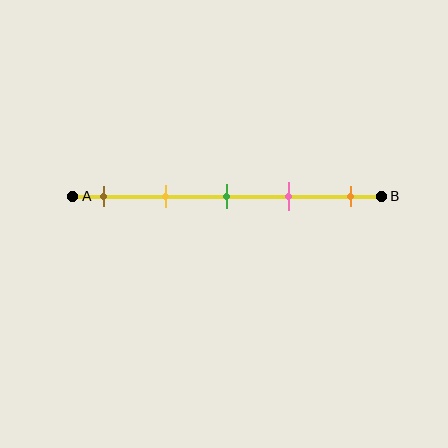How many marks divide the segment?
There are 5 marks dividing the segment.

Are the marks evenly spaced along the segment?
Yes, the marks are approximately evenly spaced.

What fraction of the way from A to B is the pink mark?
The pink mark is approximately 70% (0.7) of the way from A to B.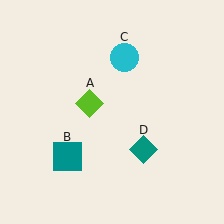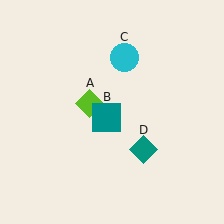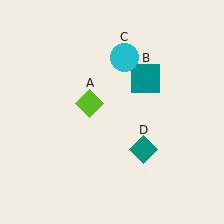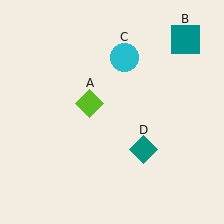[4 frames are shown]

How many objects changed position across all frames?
1 object changed position: teal square (object B).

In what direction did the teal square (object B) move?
The teal square (object B) moved up and to the right.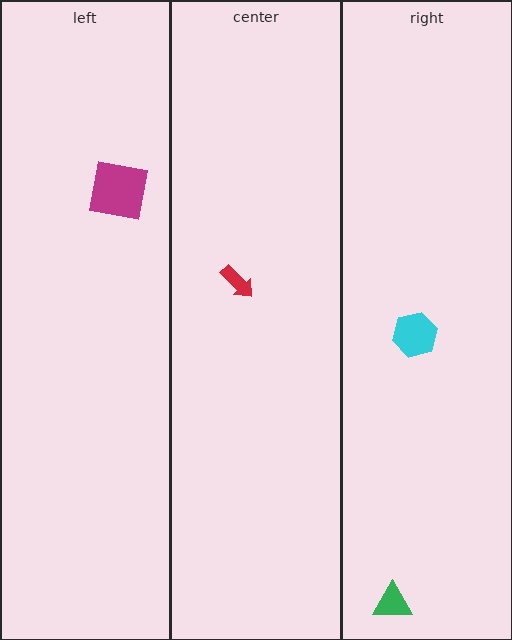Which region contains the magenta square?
The left region.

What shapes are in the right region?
The green triangle, the cyan hexagon.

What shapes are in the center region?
The red arrow.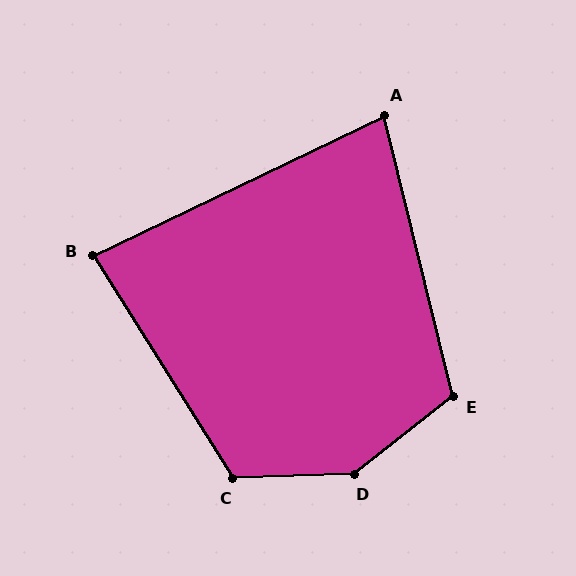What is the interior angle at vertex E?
Approximately 114 degrees (obtuse).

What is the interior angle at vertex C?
Approximately 120 degrees (obtuse).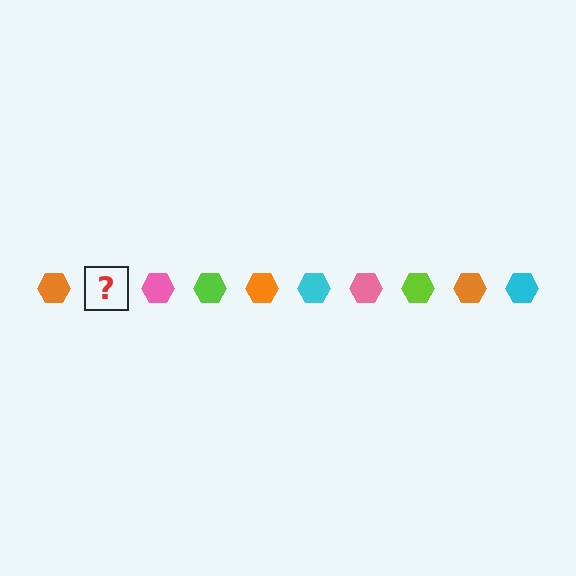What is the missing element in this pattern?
The missing element is a cyan hexagon.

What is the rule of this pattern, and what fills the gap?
The rule is that the pattern cycles through orange, cyan, pink, lime hexagons. The gap should be filled with a cyan hexagon.